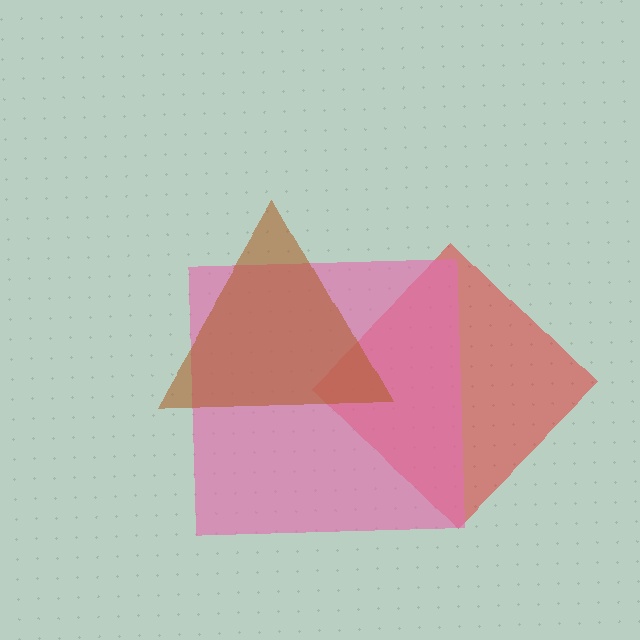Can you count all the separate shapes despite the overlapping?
Yes, there are 3 separate shapes.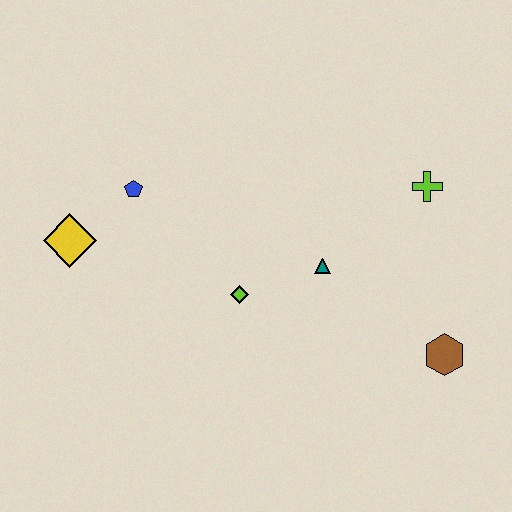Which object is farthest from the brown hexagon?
The yellow diamond is farthest from the brown hexagon.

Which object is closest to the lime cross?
The teal triangle is closest to the lime cross.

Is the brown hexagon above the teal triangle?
No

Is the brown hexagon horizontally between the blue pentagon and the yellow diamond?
No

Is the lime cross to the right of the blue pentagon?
Yes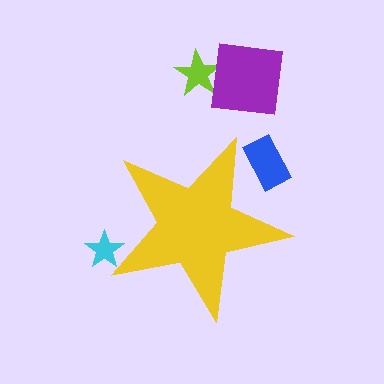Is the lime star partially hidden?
No, the lime star is fully visible.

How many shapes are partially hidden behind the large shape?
2 shapes are partially hidden.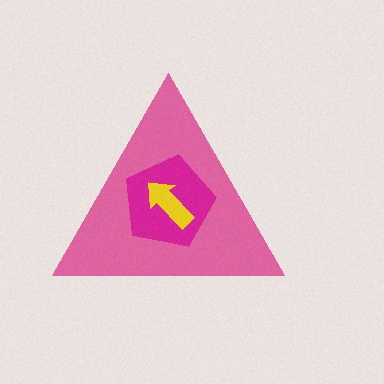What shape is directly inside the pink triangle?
The magenta pentagon.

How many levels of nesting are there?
3.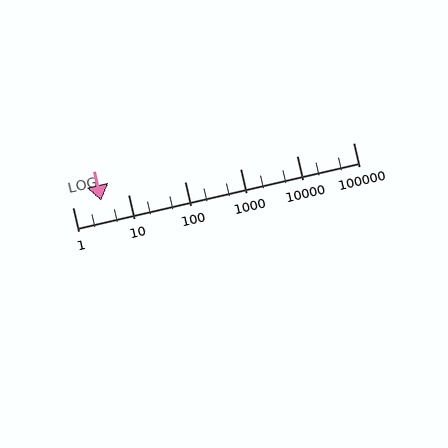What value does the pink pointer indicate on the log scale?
The pointer indicates approximately 3.3.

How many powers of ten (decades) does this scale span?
The scale spans 5 decades, from 1 to 100000.